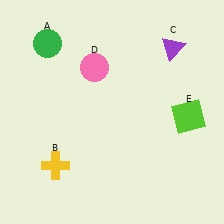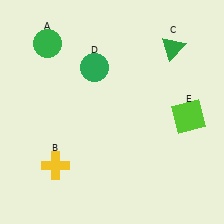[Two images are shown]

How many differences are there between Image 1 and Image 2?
There are 2 differences between the two images.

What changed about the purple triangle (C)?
In Image 1, C is purple. In Image 2, it changed to green.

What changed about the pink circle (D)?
In Image 1, D is pink. In Image 2, it changed to green.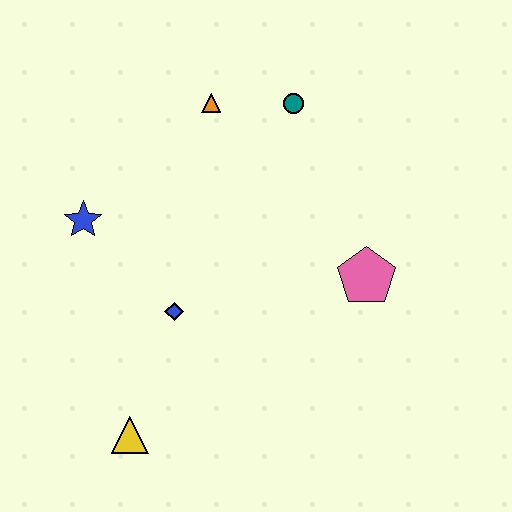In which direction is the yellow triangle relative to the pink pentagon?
The yellow triangle is to the left of the pink pentagon.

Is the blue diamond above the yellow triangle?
Yes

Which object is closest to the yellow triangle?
The blue diamond is closest to the yellow triangle.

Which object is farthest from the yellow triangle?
The teal circle is farthest from the yellow triangle.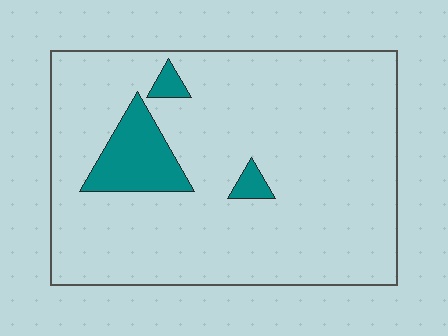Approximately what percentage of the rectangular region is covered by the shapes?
Approximately 10%.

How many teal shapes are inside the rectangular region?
3.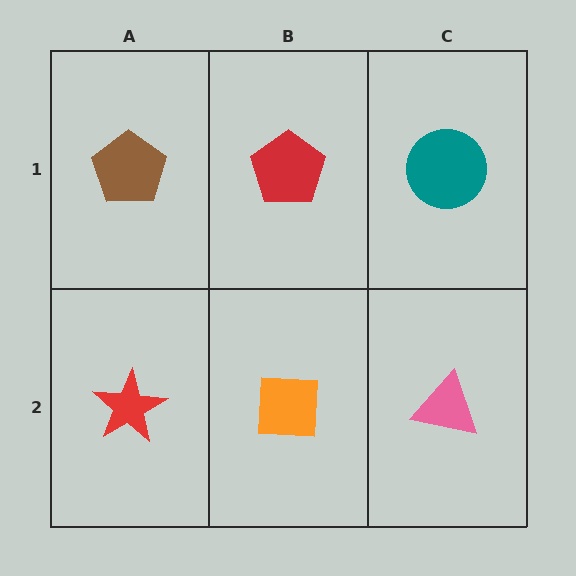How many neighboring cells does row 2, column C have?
2.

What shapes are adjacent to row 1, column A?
A red star (row 2, column A), a red pentagon (row 1, column B).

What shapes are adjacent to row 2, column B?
A red pentagon (row 1, column B), a red star (row 2, column A), a pink triangle (row 2, column C).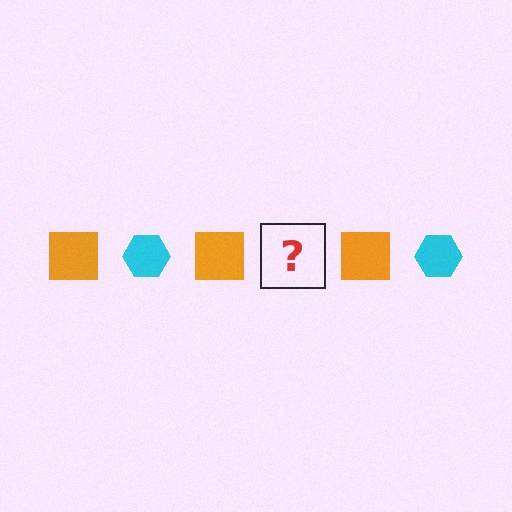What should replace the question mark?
The question mark should be replaced with a cyan hexagon.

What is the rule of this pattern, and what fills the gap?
The rule is that the pattern alternates between orange square and cyan hexagon. The gap should be filled with a cyan hexagon.